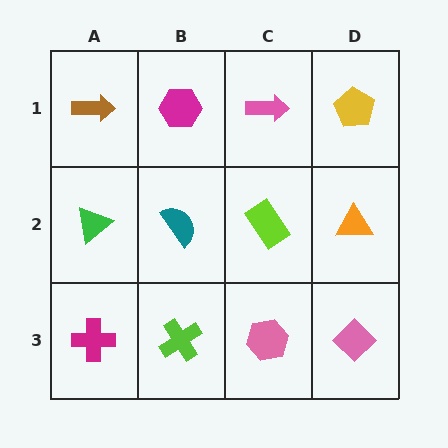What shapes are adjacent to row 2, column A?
A brown arrow (row 1, column A), a magenta cross (row 3, column A), a teal semicircle (row 2, column B).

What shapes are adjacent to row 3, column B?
A teal semicircle (row 2, column B), a magenta cross (row 3, column A), a pink hexagon (row 3, column C).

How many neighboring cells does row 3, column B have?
3.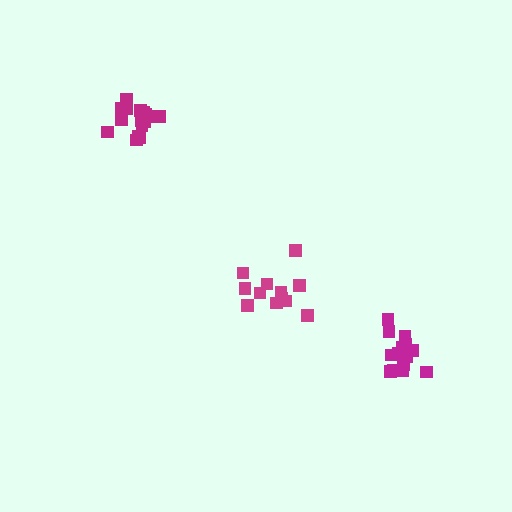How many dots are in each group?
Group 1: 15 dots, Group 2: 16 dots, Group 3: 12 dots (43 total).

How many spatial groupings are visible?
There are 3 spatial groupings.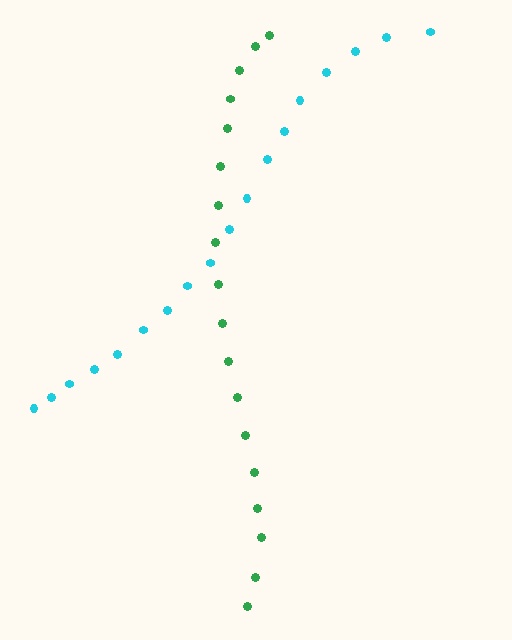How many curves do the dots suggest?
There are 2 distinct paths.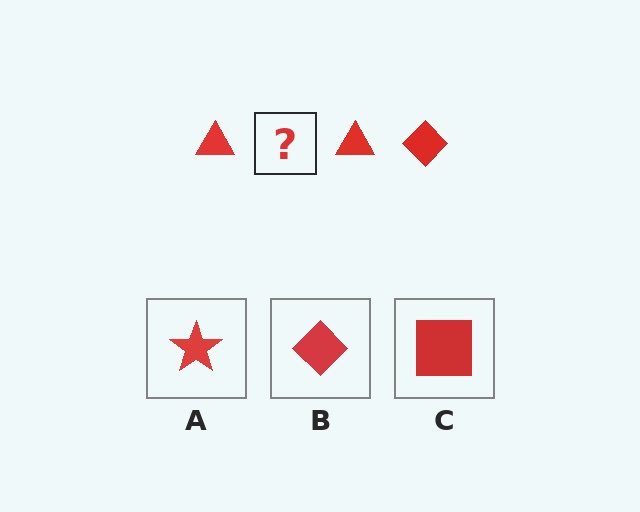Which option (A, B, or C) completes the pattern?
B.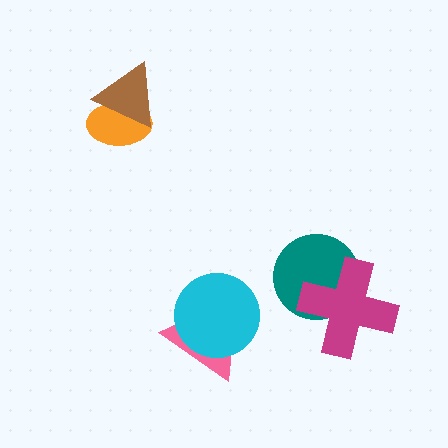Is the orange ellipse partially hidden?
Yes, it is partially covered by another shape.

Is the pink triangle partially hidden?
Yes, it is partially covered by another shape.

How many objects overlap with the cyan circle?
1 object overlaps with the cyan circle.